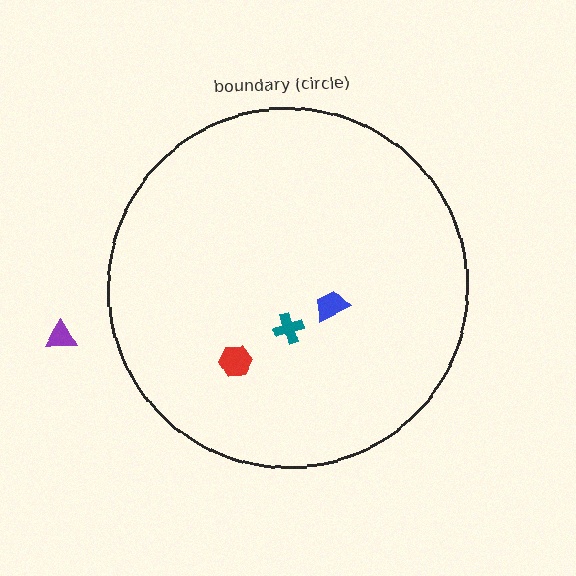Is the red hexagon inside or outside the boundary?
Inside.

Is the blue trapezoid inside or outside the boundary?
Inside.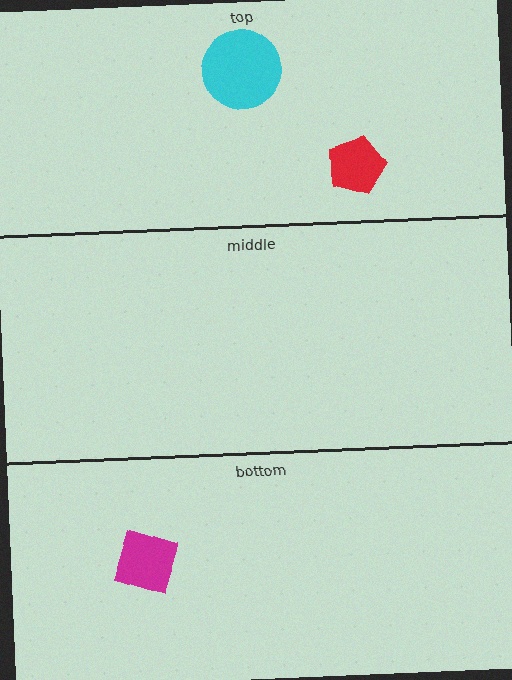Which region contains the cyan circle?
The top region.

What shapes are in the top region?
The cyan circle, the red pentagon.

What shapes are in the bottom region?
The magenta diamond.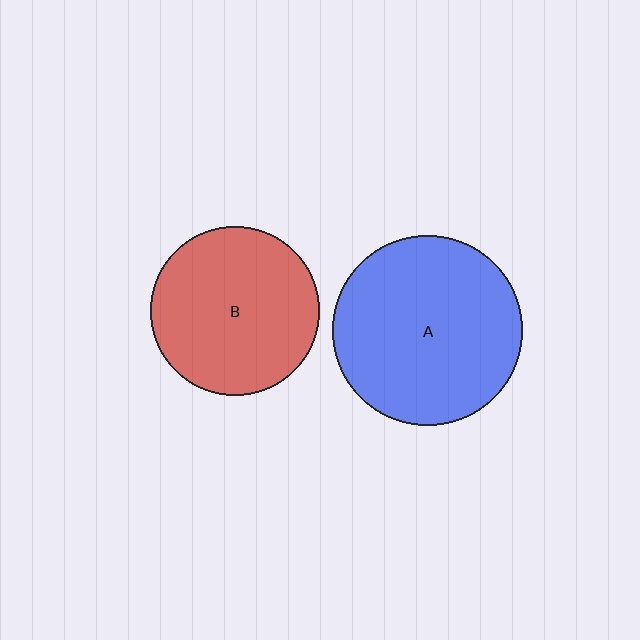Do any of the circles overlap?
No, none of the circles overlap.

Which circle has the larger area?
Circle A (blue).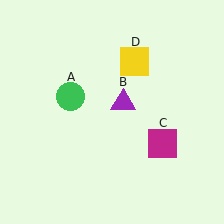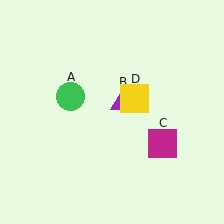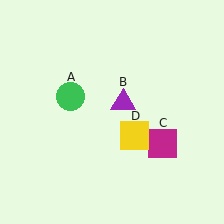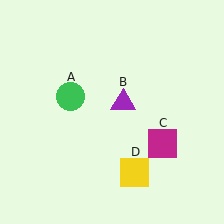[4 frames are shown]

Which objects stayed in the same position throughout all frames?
Green circle (object A) and purple triangle (object B) and magenta square (object C) remained stationary.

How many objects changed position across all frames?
1 object changed position: yellow square (object D).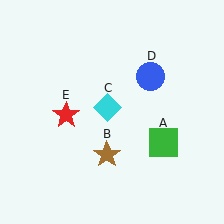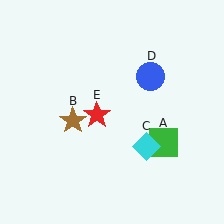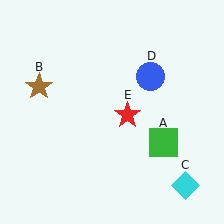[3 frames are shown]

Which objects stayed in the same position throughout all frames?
Green square (object A) and blue circle (object D) remained stationary.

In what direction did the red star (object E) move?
The red star (object E) moved right.